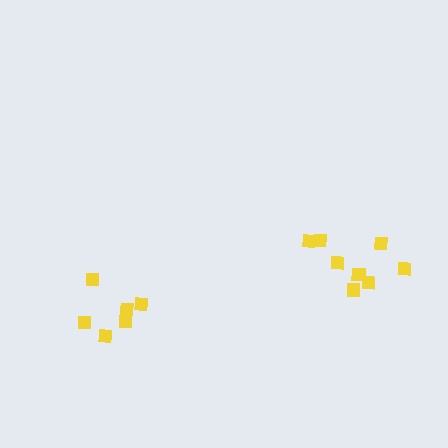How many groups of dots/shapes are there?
There are 2 groups.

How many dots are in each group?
Group 1: 6 dots, Group 2: 8 dots (14 total).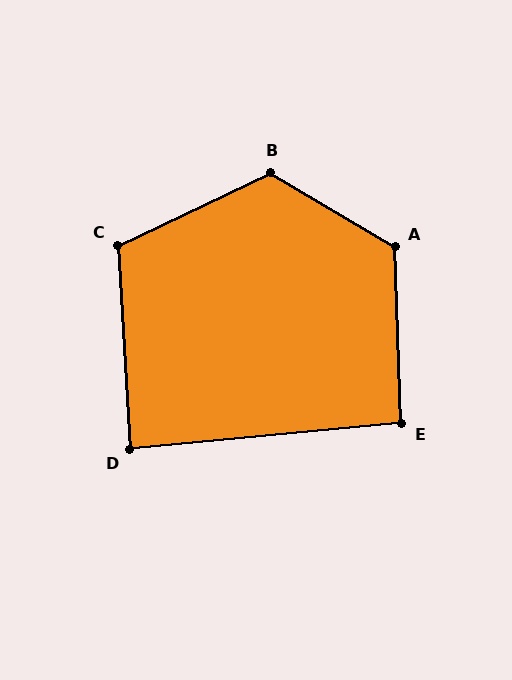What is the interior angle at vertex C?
Approximately 112 degrees (obtuse).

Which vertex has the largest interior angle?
B, at approximately 124 degrees.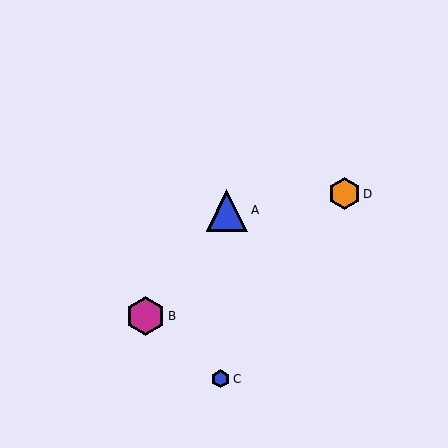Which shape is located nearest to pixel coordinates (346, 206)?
The orange hexagon (labeled D) at (344, 194) is nearest to that location.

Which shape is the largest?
The blue triangle (labeled A) is the largest.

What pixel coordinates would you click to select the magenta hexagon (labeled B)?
Click at (145, 316) to select the magenta hexagon B.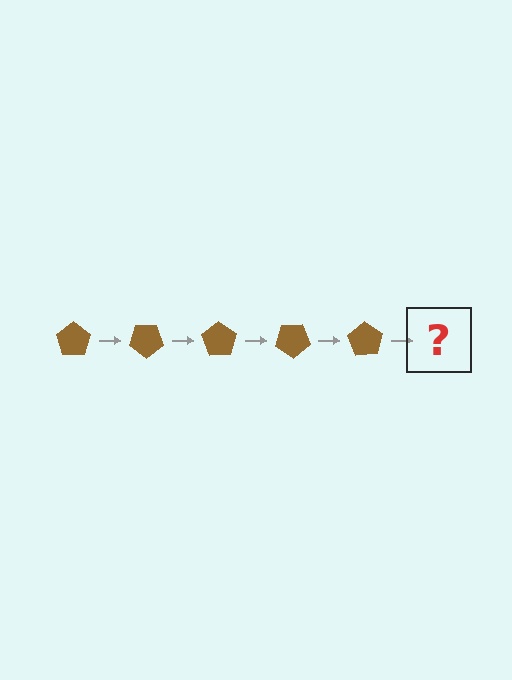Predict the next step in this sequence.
The next step is a brown pentagon rotated 175 degrees.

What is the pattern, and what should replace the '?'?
The pattern is that the pentagon rotates 35 degrees each step. The '?' should be a brown pentagon rotated 175 degrees.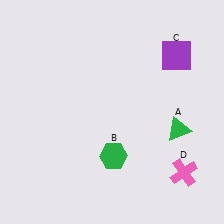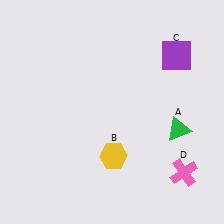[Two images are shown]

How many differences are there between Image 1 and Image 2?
There is 1 difference between the two images.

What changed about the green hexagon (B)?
In Image 1, B is green. In Image 2, it changed to yellow.